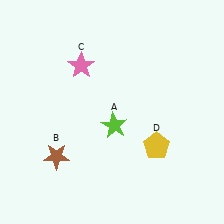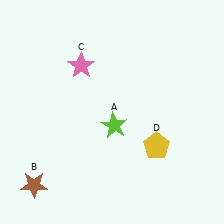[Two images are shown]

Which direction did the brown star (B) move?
The brown star (B) moved down.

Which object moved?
The brown star (B) moved down.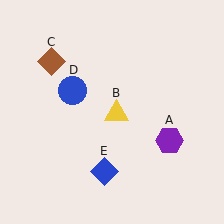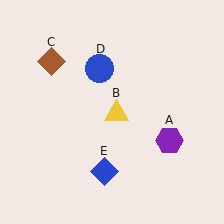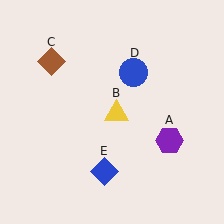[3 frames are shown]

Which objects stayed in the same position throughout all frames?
Purple hexagon (object A) and yellow triangle (object B) and brown diamond (object C) and blue diamond (object E) remained stationary.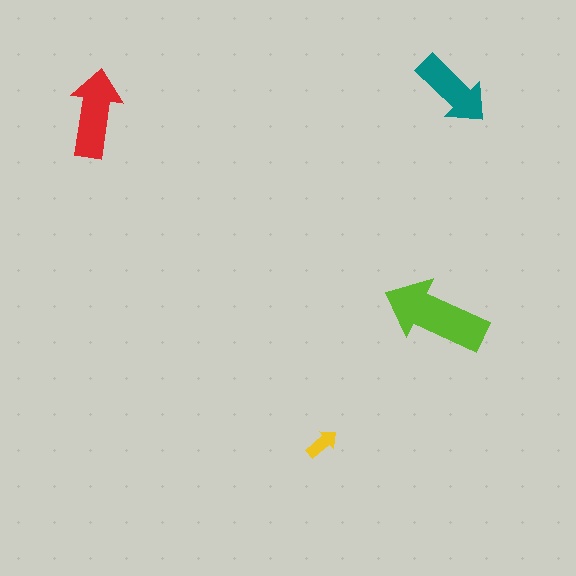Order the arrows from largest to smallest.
the lime one, the red one, the teal one, the yellow one.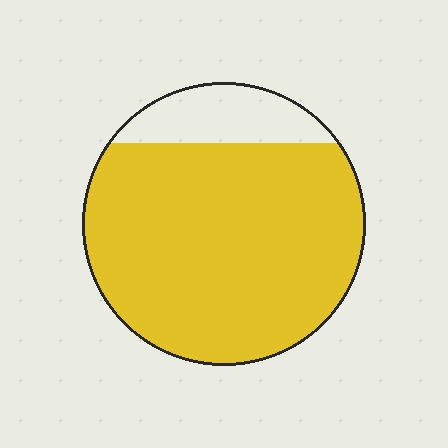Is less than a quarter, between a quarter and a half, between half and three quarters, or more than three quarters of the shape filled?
More than three quarters.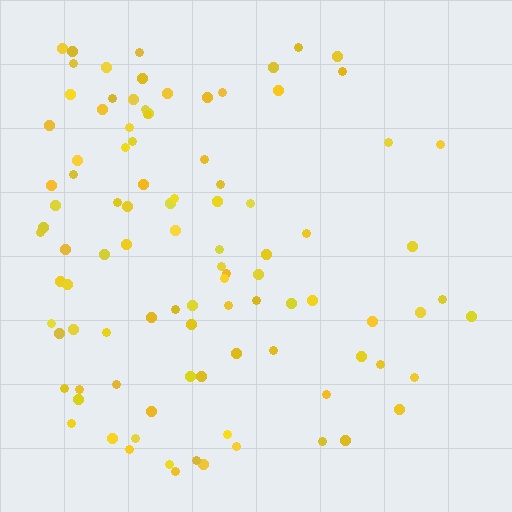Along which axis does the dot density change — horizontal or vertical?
Horizontal.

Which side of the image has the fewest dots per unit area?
The right.